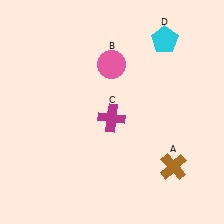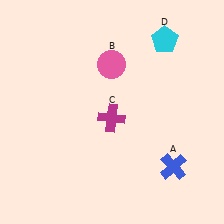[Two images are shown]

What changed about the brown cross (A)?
In Image 1, A is brown. In Image 2, it changed to blue.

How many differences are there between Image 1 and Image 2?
There is 1 difference between the two images.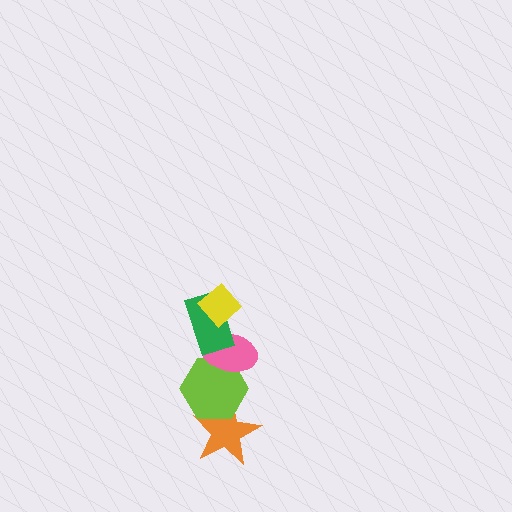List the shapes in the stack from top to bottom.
From top to bottom: the yellow diamond, the green rectangle, the pink ellipse, the lime hexagon, the orange star.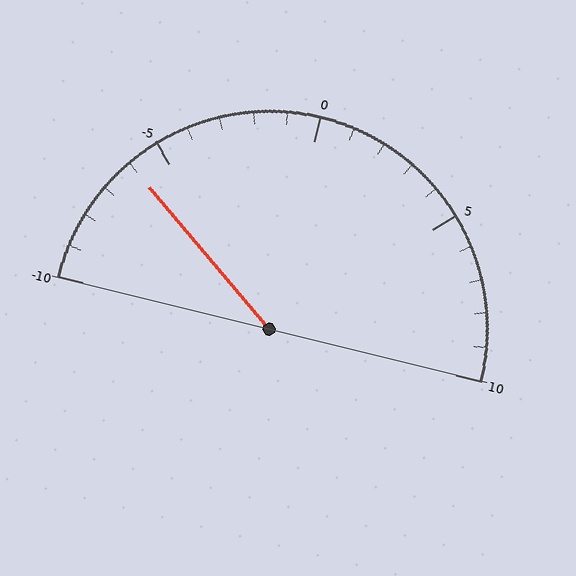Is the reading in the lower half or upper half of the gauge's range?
The reading is in the lower half of the range (-10 to 10).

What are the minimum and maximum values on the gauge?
The gauge ranges from -10 to 10.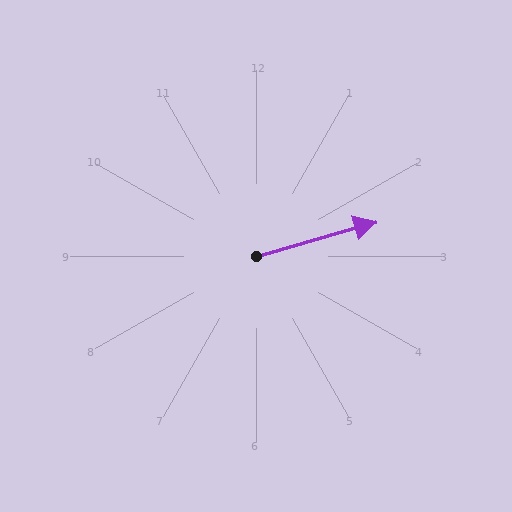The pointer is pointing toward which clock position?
Roughly 2 o'clock.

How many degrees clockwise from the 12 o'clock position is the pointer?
Approximately 74 degrees.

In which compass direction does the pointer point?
East.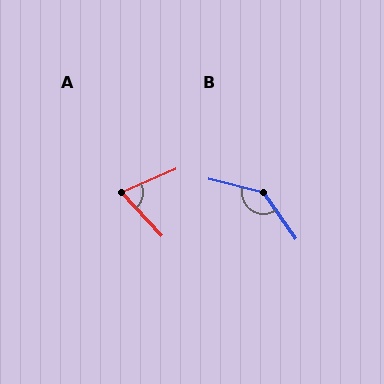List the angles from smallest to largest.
A (70°), B (138°).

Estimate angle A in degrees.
Approximately 70 degrees.